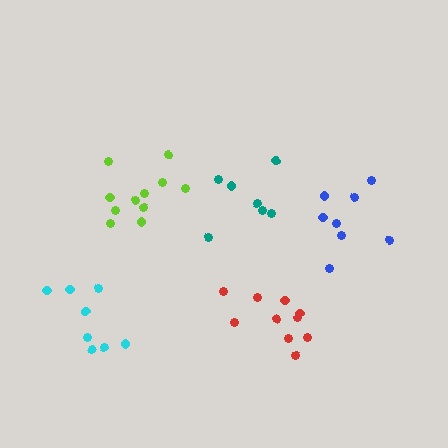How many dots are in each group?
Group 1: 7 dots, Group 2: 8 dots, Group 3: 10 dots, Group 4: 11 dots, Group 5: 8 dots (44 total).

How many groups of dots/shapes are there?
There are 5 groups.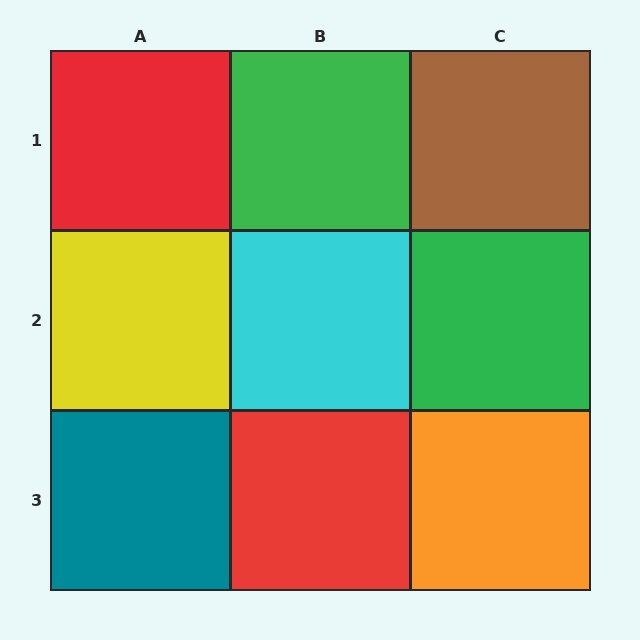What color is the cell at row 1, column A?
Red.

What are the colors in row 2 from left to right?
Yellow, cyan, green.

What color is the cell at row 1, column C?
Brown.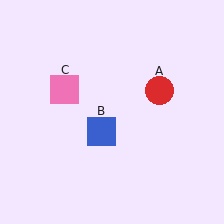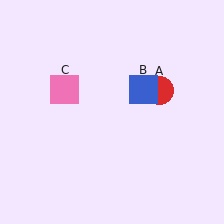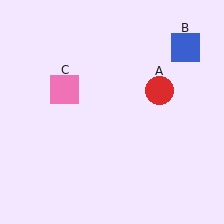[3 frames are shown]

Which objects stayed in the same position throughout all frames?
Red circle (object A) and pink square (object C) remained stationary.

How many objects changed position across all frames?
1 object changed position: blue square (object B).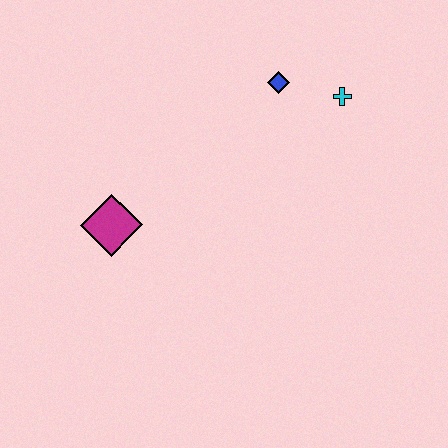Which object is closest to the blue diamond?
The cyan cross is closest to the blue diamond.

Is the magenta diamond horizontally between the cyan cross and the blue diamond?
No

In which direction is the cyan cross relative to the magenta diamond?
The cyan cross is to the right of the magenta diamond.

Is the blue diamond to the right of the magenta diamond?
Yes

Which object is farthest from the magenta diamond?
The cyan cross is farthest from the magenta diamond.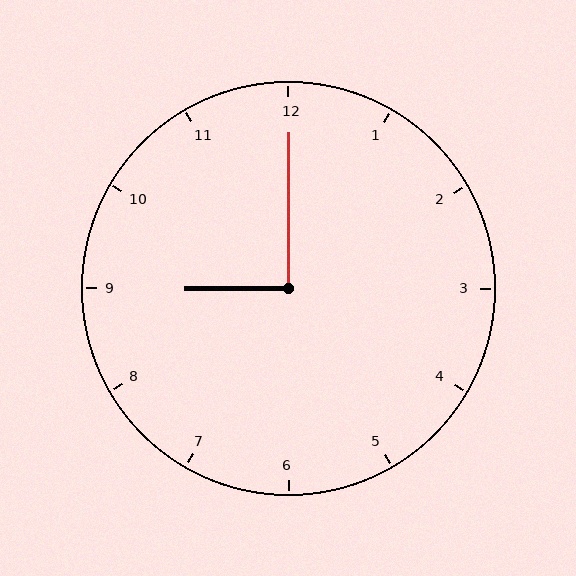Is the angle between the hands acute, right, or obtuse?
It is right.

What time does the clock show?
9:00.